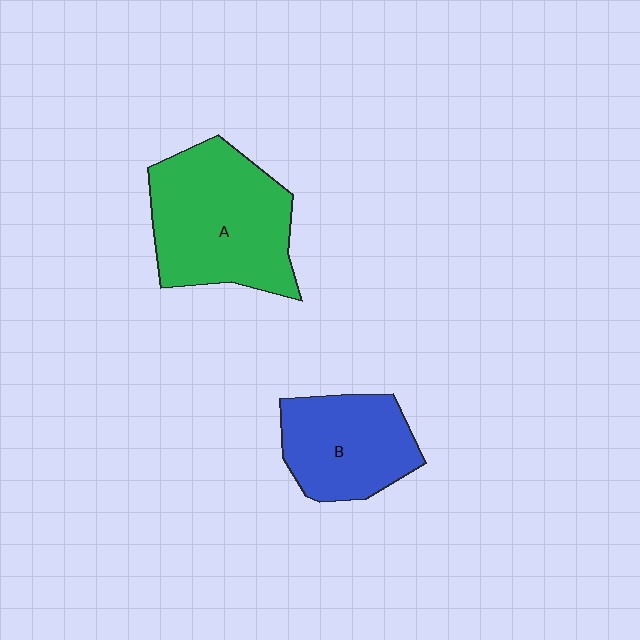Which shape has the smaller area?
Shape B (blue).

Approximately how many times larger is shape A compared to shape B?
Approximately 1.5 times.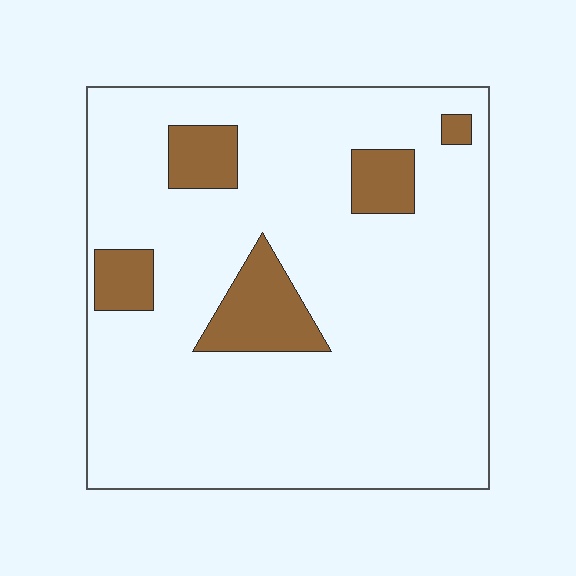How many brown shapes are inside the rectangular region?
5.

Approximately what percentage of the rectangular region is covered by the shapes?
Approximately 15%.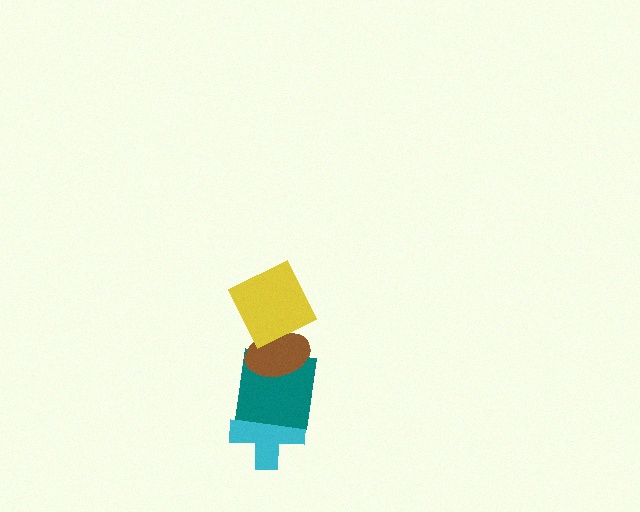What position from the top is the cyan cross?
The cyan cross is 4th from the top.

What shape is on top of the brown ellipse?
The yellow square is on top of the brown ellipse.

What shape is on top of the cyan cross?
The teal square is on top of the cyan cross.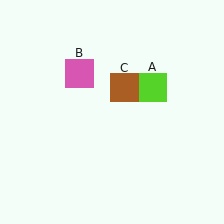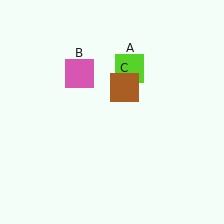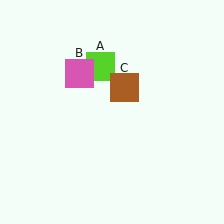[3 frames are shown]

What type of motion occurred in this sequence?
The lime square (object A) rotated counterclockwise around the center of the scene.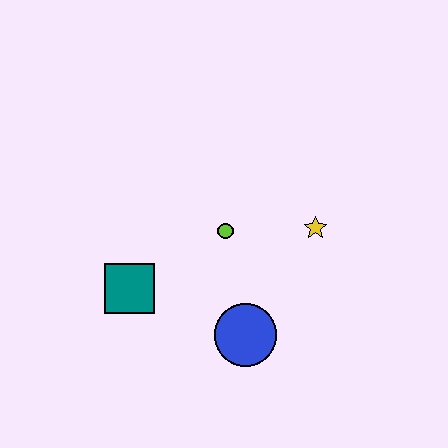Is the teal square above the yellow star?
No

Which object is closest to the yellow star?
The lime circle is closest to the yellow star.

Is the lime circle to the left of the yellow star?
Yes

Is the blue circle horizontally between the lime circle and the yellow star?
Yes